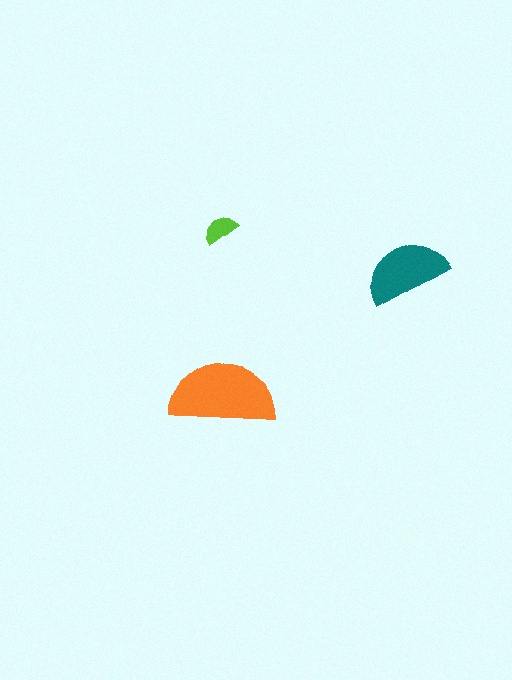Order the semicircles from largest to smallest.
the orange one, the teal one, the lime one.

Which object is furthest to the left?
The lime semicircle is leftmost.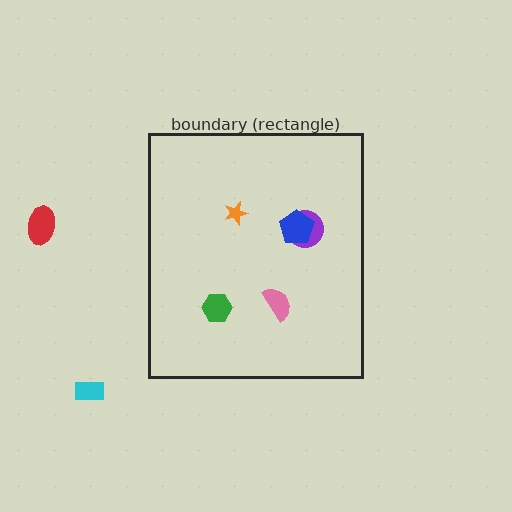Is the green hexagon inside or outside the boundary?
Inside.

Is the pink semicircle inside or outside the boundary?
Inside.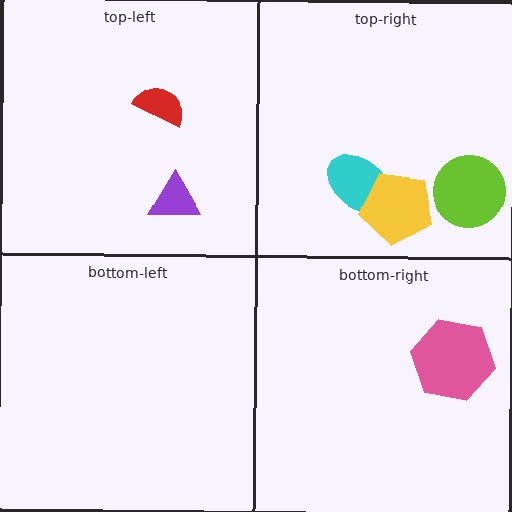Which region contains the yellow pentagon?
The top-right region.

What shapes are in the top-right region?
The cyan ellipse, the yellow pentagon, the lime circle.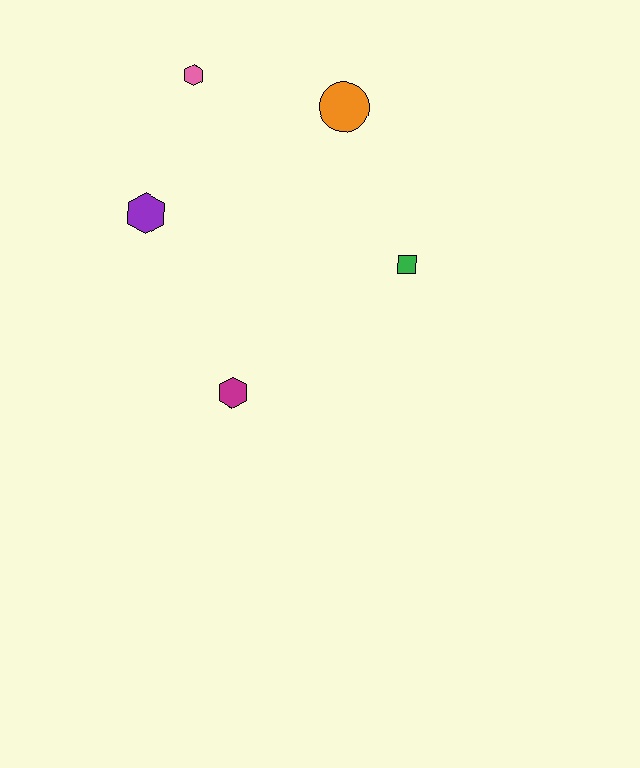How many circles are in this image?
There is 1 circle.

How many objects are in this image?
There are 5 objects.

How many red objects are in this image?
There are no red objects.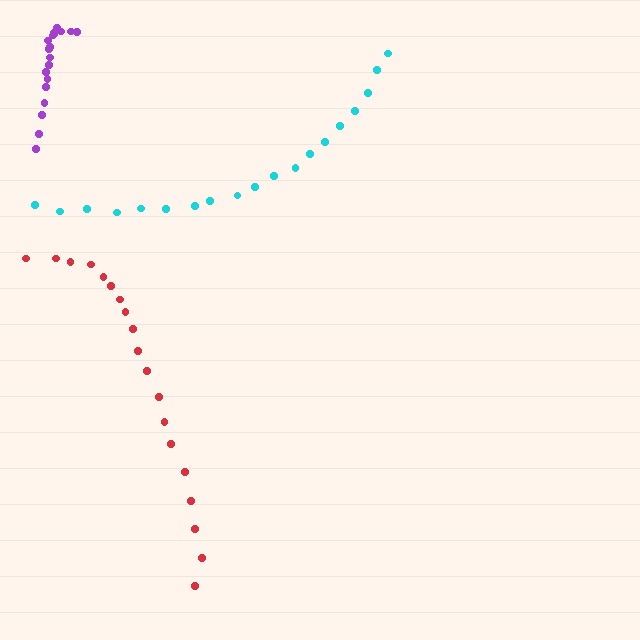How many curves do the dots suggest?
There are 3 distinct paths.